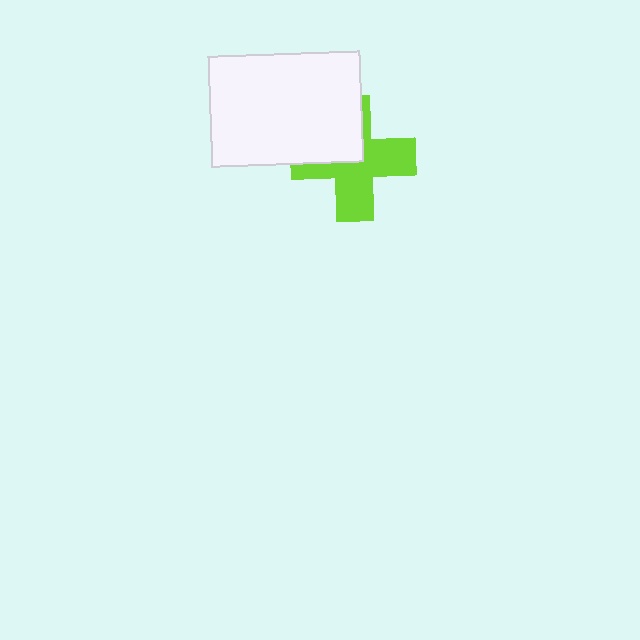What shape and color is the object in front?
The object in front is a white rectangle.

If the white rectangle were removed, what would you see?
You would see the complete lime cross.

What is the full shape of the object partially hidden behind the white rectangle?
The partially hidden object is a lime cross.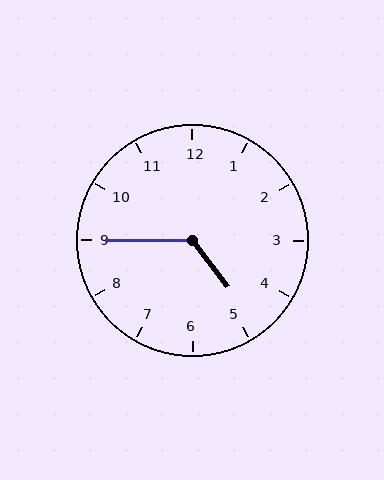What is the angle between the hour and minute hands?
Approximately 128 degrees.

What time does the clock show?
4:45.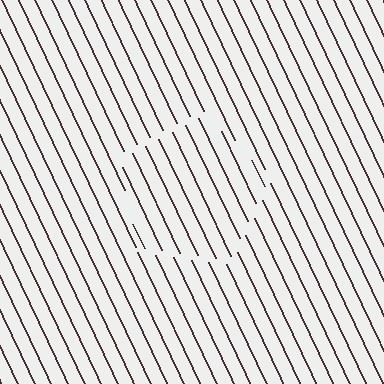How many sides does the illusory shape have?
5 sides — the line-ends trace a pentagon.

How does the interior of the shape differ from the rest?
The interior of the shape contains the same grating, shifted by half a period — the contour is defined by the phase discontinuity where line-ends from the inner and outer gratings abut.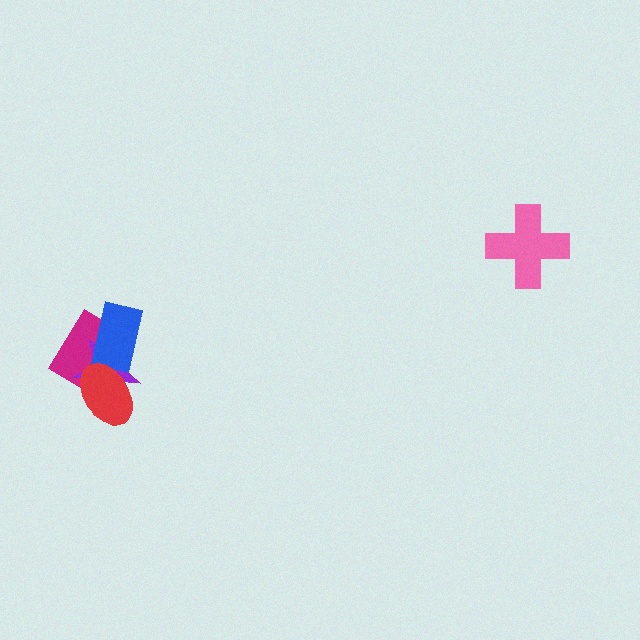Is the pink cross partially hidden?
No, no other shape covers it.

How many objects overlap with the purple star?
3 objects overlap with the purple star.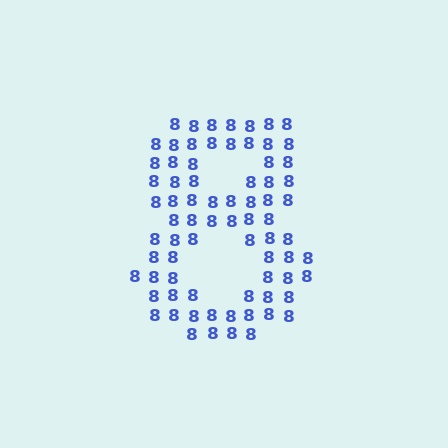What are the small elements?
The small elements are digit 8's.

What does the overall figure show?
The overall figure shows the digit 8.